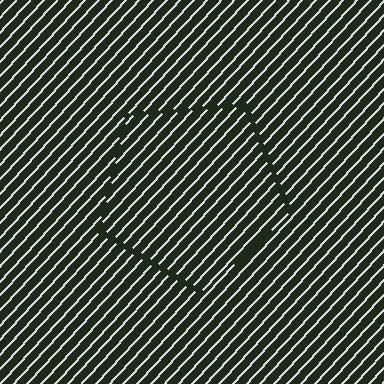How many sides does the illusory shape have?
5 sides — the line-ends trace a pentagon.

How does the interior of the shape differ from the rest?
The interior of the shape contains the same grating, shifted by half a period — the contour is defined by the phase discontinuity where line-ends from the inner and outer gratings abut.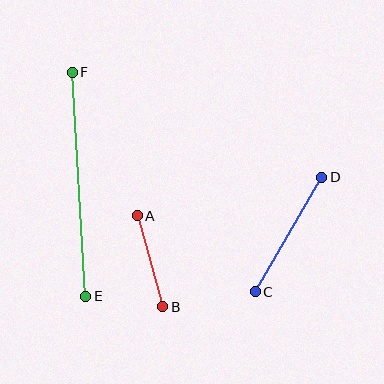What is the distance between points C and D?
The distance is approximately 132 pixels.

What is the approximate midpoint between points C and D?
The midpoint is at approximately (289, 234) pixels.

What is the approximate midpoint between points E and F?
The midpoint is at approximately (79, 184) pixels.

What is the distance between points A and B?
The distance is approximately 94 pixels.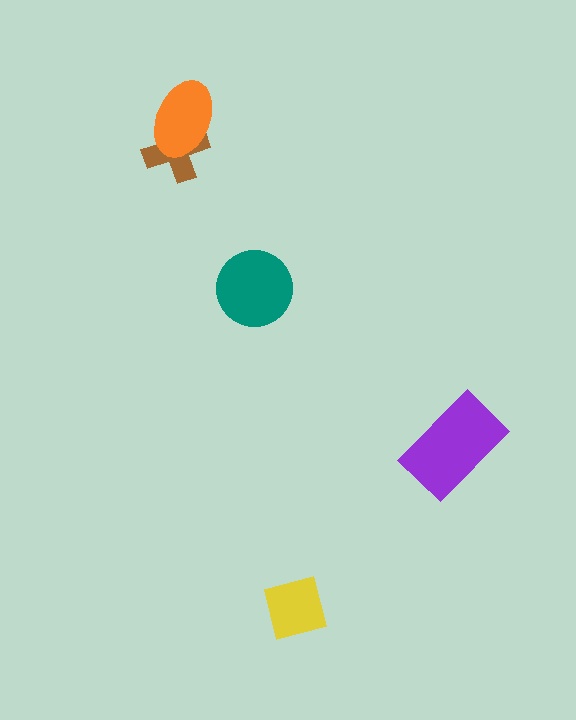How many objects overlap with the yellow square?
0 objects overlap with the yellow square.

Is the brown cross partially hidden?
Yes, it is partially covered by another shape.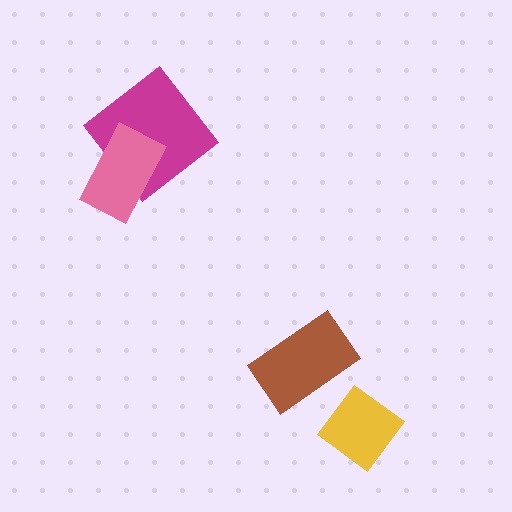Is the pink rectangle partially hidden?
No, no other shape covers it.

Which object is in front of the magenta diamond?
The pink rectangle is in front of the magenta diamond.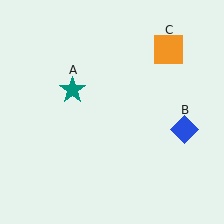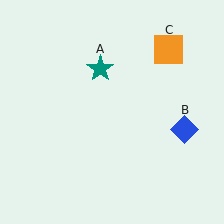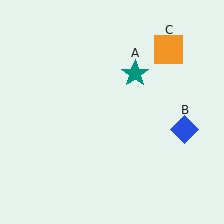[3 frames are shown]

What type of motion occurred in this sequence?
The teal star (object A) rotated clockwise around the center of the scene.